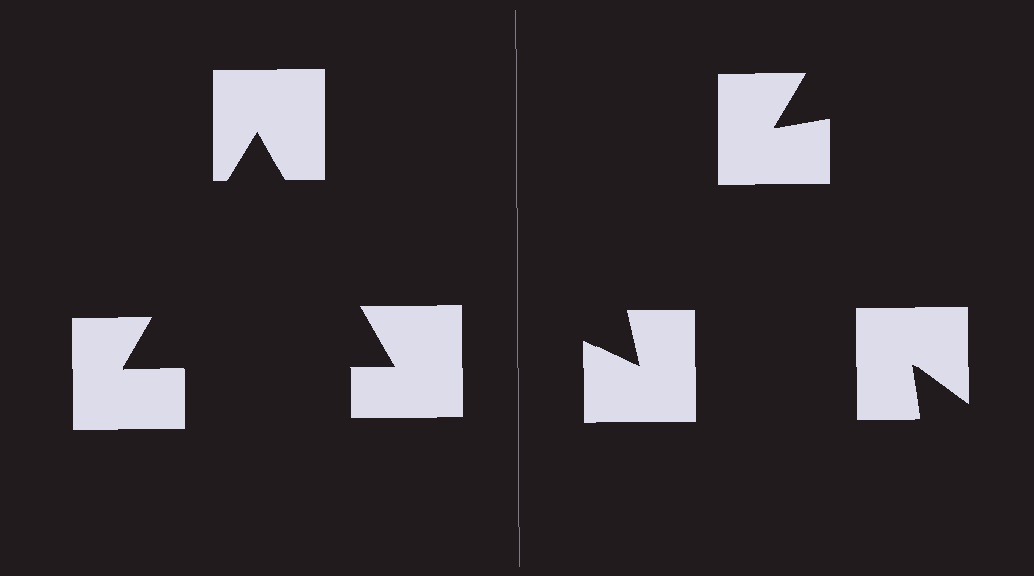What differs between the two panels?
The notched squares are positioned identically on both sides; only the wedge orientations differ. On the left they align to a triangle; on the right they are misaligned.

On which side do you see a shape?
An illusory triangle appears on the left side. On the right side the wedge cuts are rotated, so no coherent shape forms.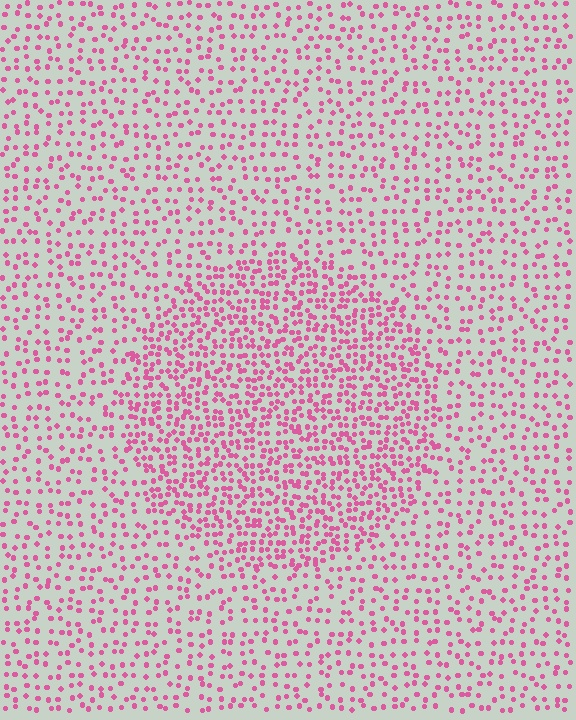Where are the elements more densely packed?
The elements are more densely packed inside the circle boundary.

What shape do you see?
I see a circle.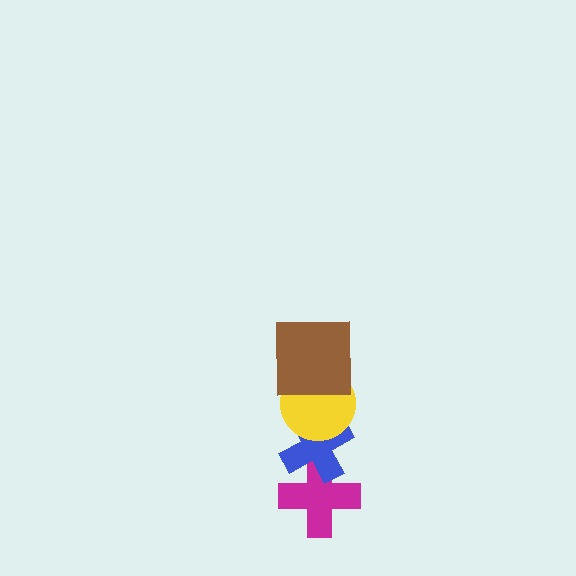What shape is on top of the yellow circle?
The brown square is on top of the yellow circle.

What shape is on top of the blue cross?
The yellow circle is on top of the blue cross.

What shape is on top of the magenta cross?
The blue cross is on top of the magenta cross.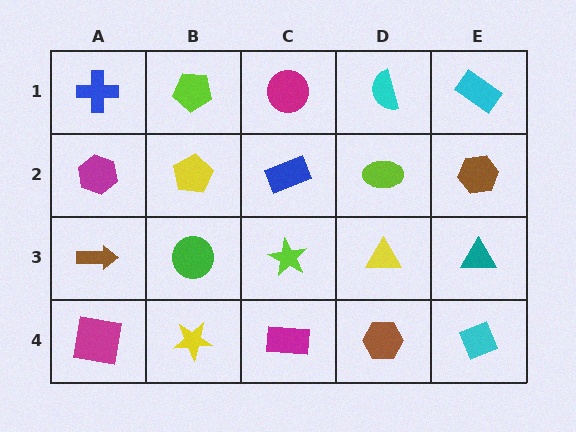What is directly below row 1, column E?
A brown hexagon.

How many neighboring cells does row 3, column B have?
4.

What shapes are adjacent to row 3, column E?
A brown hexagon (row 2, column E), a cyan diamond (row 4, column E), a yellow triangle (row 3, column D).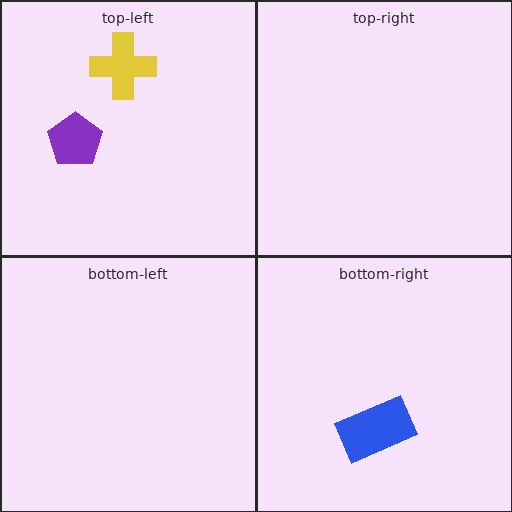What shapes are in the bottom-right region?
The blue rectangle.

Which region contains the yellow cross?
The top-left region.